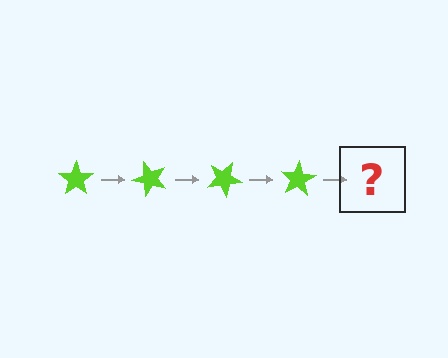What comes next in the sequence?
The next element should be a lime star rotated 200 degrees.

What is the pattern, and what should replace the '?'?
The pattern is that the star rotates 50 degrees each step. The '?' should be a lime star rotated 200 degrees.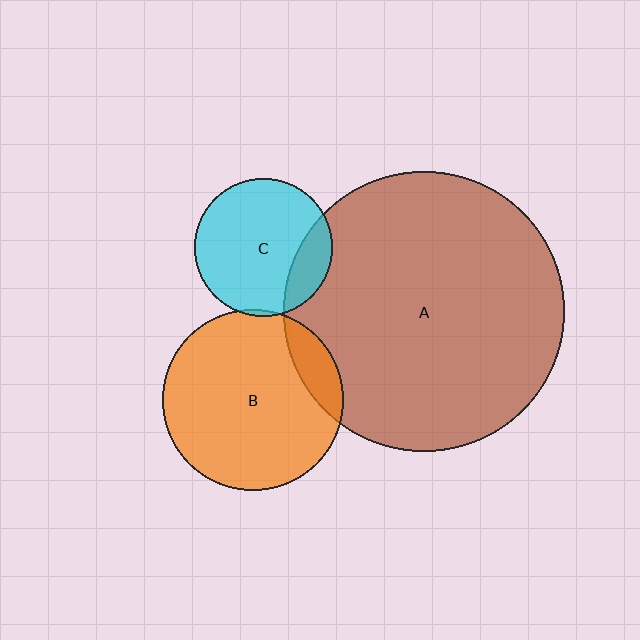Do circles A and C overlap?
Yes.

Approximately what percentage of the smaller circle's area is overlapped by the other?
Approximately 20%.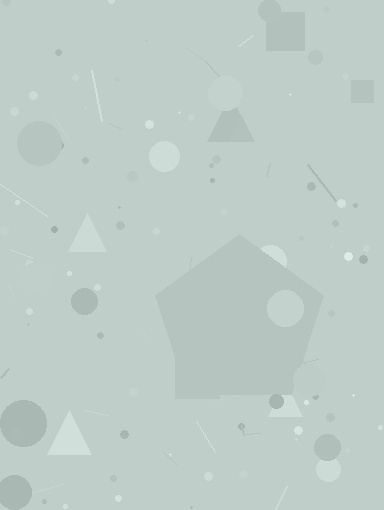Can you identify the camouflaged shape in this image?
The camouflaged shape is a pentagon.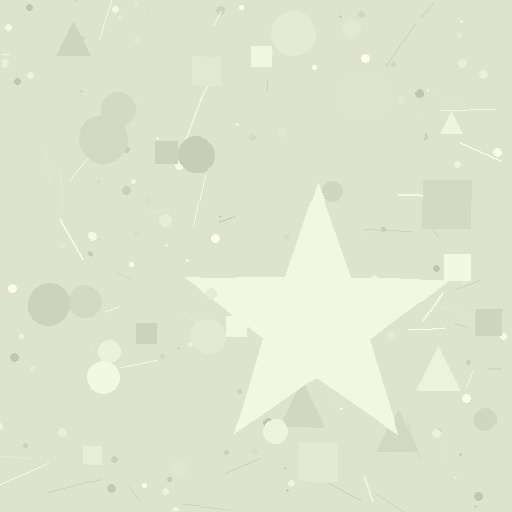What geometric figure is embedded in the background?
A star is embedded in the background.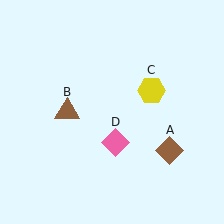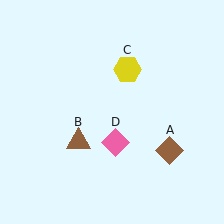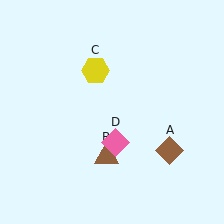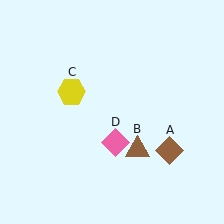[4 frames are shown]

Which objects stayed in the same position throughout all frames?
Brown diamond (object A) and pink diamond (object D) remained stationary.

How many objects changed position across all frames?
2 objects changed position: brown triangle (object B), yellow hexagon (object C).